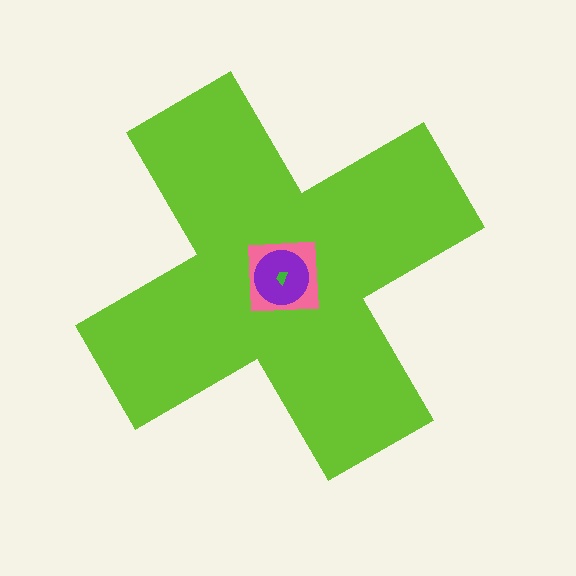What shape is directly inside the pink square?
The purple circle.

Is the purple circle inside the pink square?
Yes.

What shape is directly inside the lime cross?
The pink square.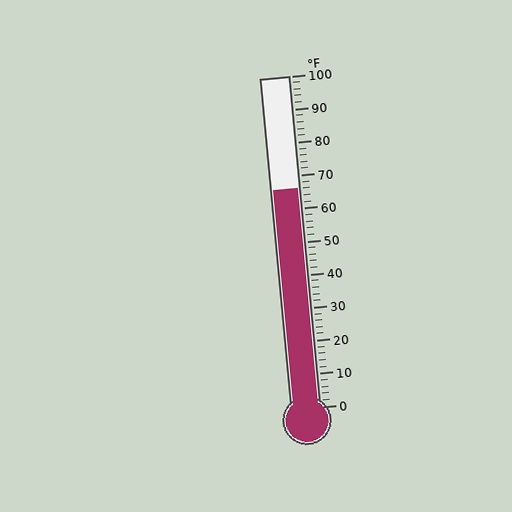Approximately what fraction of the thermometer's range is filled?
The thermometer is filled to approximately 65% of its range.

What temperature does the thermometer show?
The thermometer shows approximately 66°F.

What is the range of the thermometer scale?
The thermometer scale ranges from 0°F to 100°F.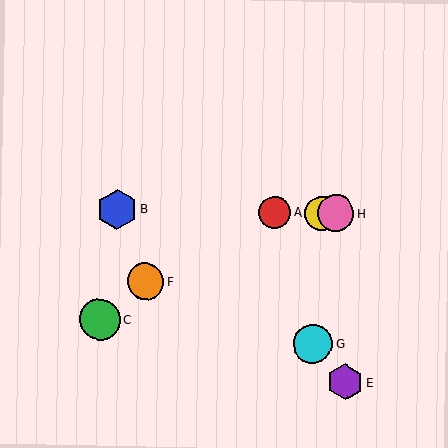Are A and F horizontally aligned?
No, A is at y≈212 and F is at y≈282.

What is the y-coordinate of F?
Object F is at y≈282.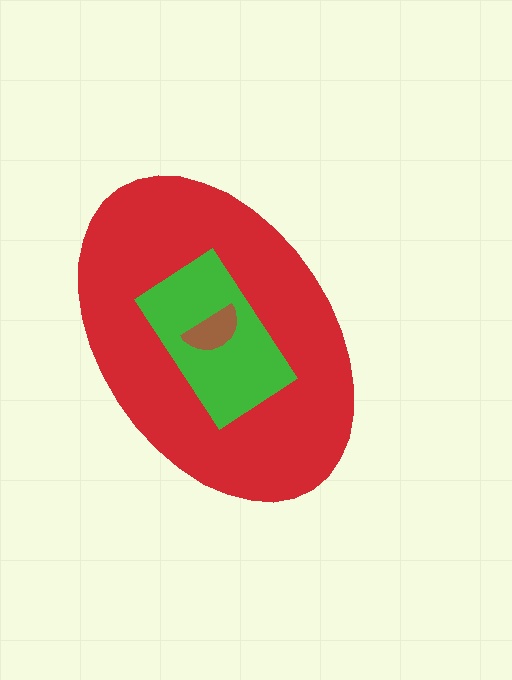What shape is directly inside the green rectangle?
The brown semicircle.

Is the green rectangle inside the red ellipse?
Yes.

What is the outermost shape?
The red ellipse.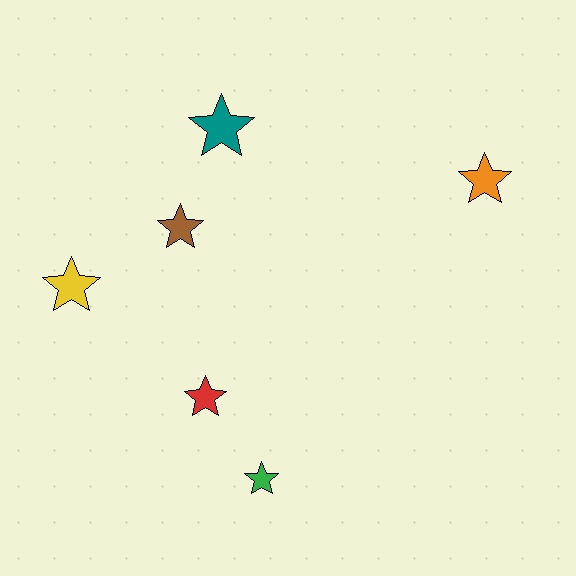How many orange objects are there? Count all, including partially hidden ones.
There is 1 orange object.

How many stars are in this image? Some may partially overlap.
There are 6 stars.